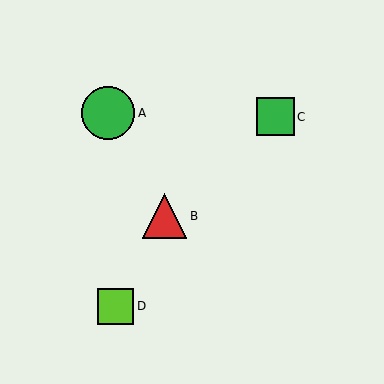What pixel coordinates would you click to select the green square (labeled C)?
Click at (275, 117) to select the green square C.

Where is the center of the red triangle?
The center of the red triangle is at (165, 216).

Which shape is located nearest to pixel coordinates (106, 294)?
The lime square (labeled D) at (116, 306) is nearest to that location.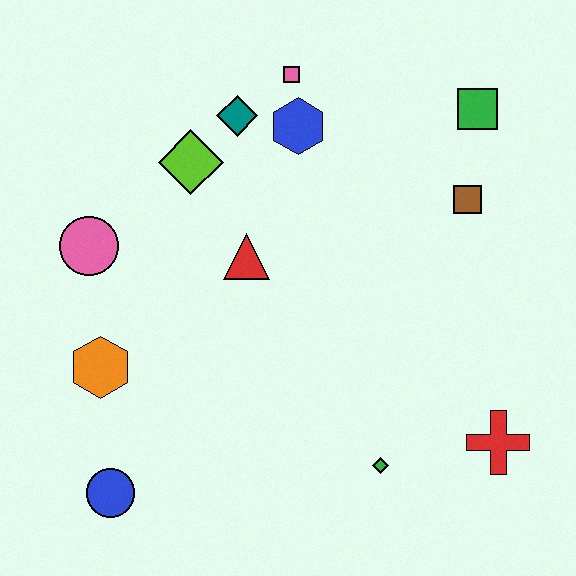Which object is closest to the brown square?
The green square is closest to the brown square.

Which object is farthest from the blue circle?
The green square is farthest from the blue circle.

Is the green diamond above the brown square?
No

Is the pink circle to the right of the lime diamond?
No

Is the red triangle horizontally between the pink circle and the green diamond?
Yes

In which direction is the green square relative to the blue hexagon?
The green square is to the right of the blue hexagon.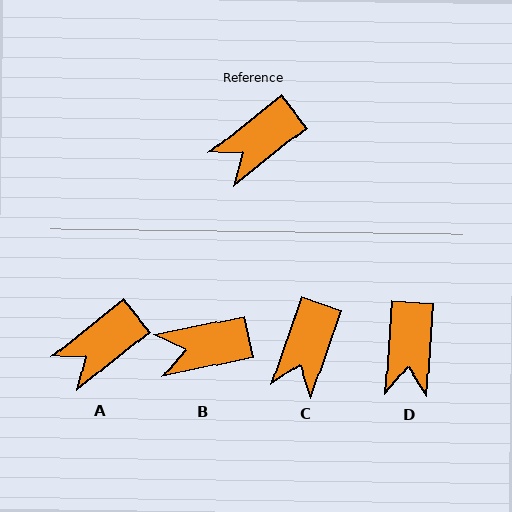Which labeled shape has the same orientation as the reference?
A.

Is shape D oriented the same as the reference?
No, it is off by about 48 degrees.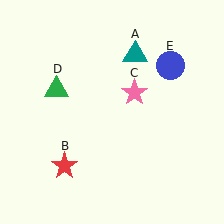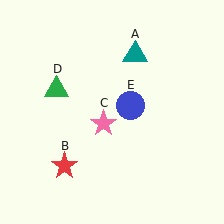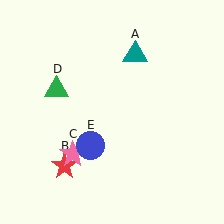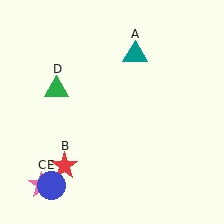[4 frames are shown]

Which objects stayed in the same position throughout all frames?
Teal triangle (object A) and red star (object B) and green triangle (object D) remained stationary.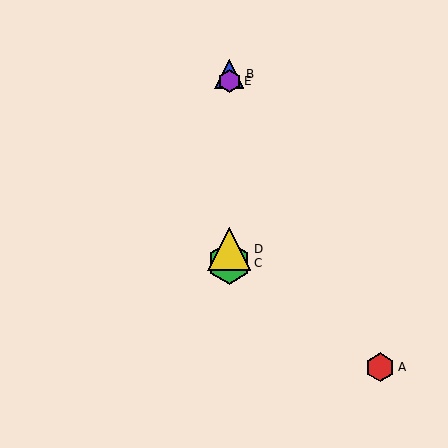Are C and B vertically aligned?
Yes, both are at x≈229.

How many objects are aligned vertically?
4 objects (B, C, D, E) are aligned vertically.